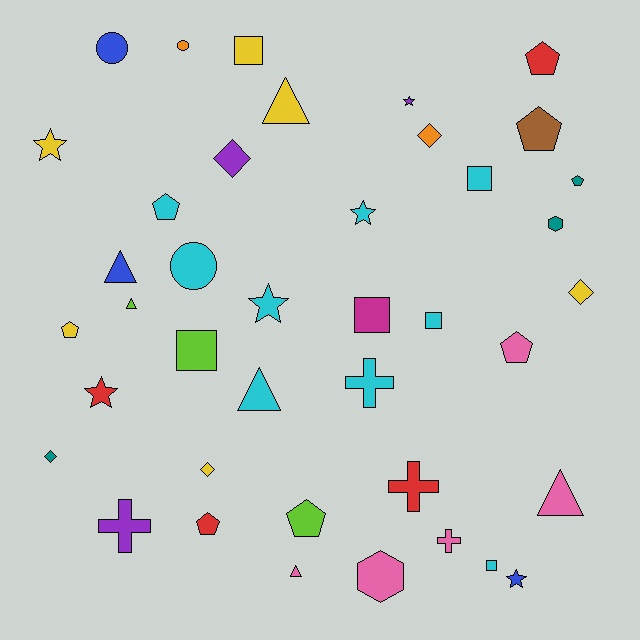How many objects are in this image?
There are 40 objects.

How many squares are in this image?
There are 6 squares.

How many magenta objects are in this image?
There is 1 magenta object.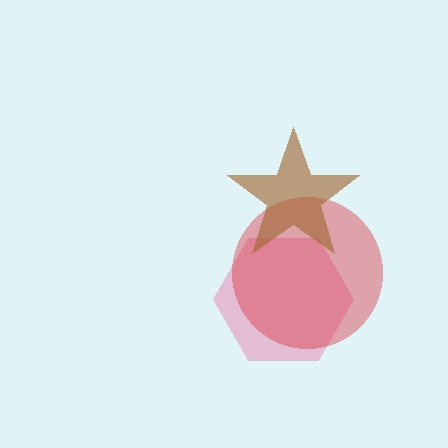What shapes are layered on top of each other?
The layered shapes are: a pink hexagon, a red circle, a brown star.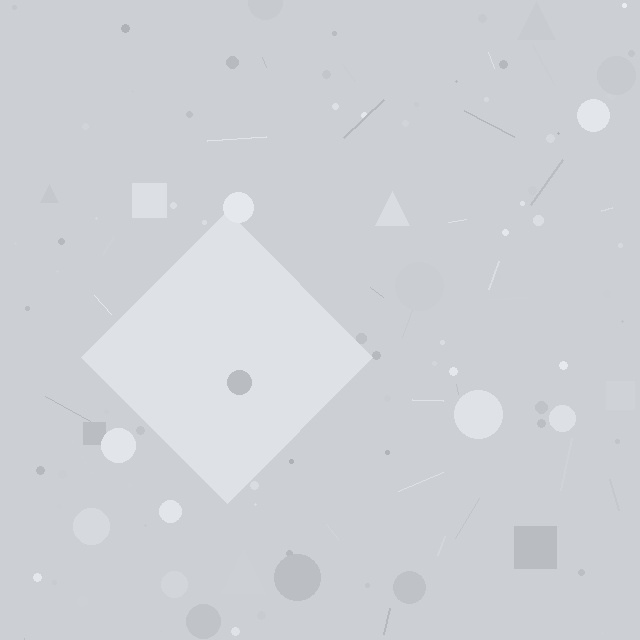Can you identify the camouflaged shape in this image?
The camouflaged shape is a diamond.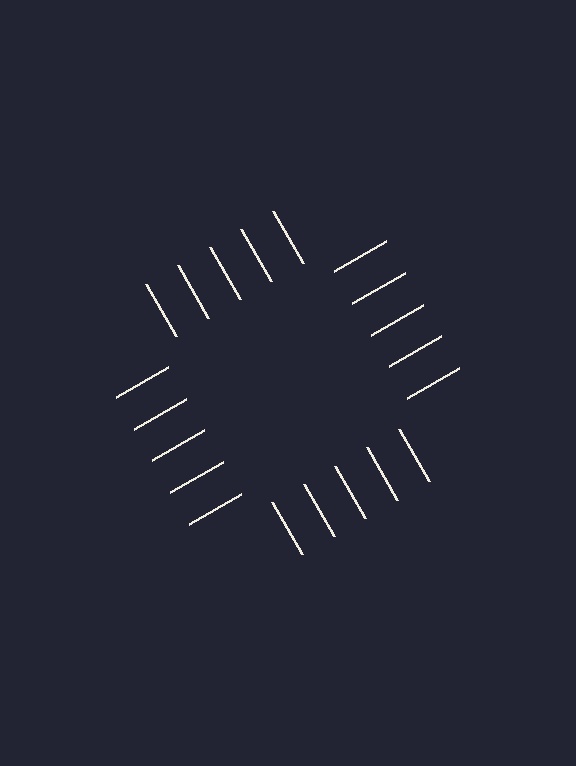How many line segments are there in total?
20 — 5 along each of the 4 edges.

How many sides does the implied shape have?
4 sides — the line-ends trace a square.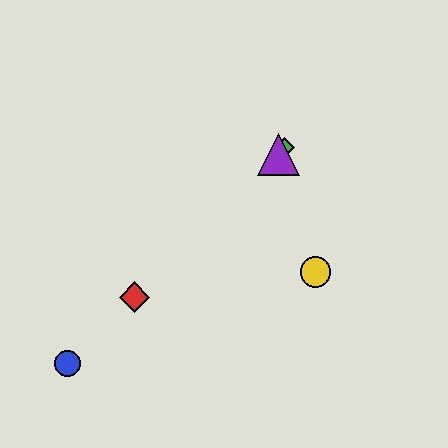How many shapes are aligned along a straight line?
4 shapes (the red diamond, the blue circle, the green diamond, the purple triangle) are aligned along a straight line.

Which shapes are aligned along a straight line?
The red diamond, the blue circle, the green diamond, the purple triangle are aligned along a straight line.